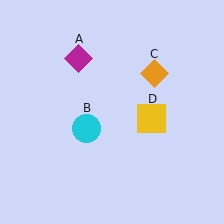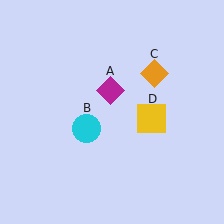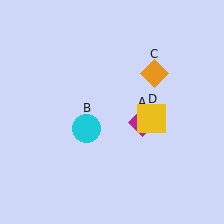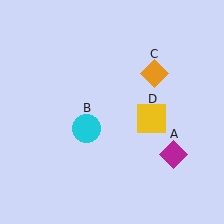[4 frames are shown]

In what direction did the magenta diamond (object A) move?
The magenta diamond (object A) moved down and to the right.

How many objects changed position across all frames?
1 object changed position: magenta diamond (object A).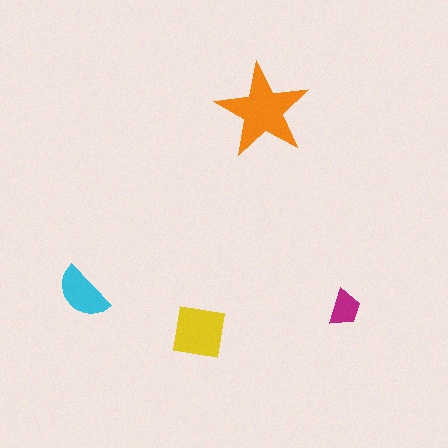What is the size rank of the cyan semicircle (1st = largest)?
3rd.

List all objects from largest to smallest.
The orange star, the yellow square, the cyan semicircle, the magenta trapezoid.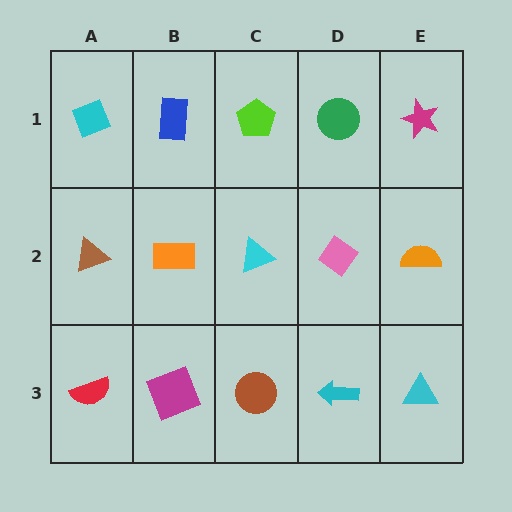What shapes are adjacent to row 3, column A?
A brown triangle (row 2, column A), a magenta square (row 3, column B).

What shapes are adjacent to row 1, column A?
A brown triangle (row 2, column A), a blue rectangle (row 1, column B).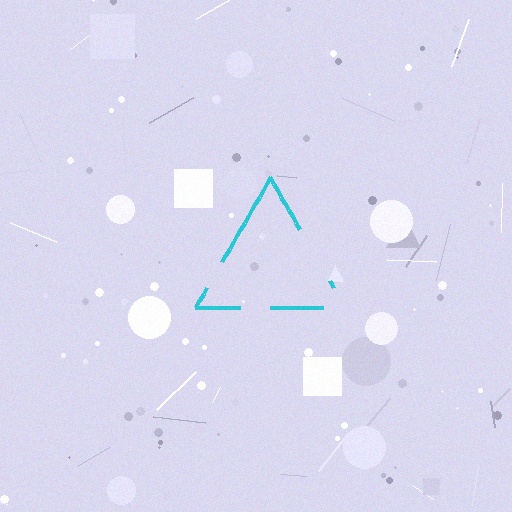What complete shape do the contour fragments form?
The contour fragments form a triangle.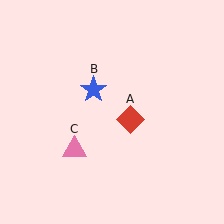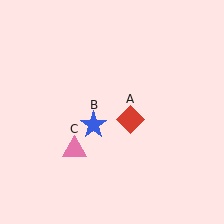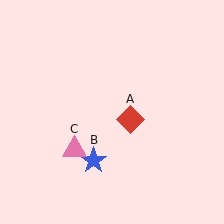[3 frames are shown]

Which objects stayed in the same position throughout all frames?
Red diamond (object A) and pink triangle (object C) remained stationary.